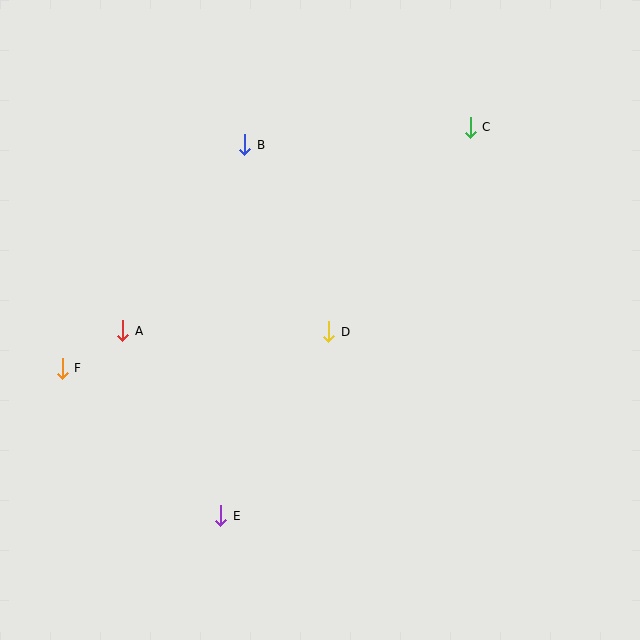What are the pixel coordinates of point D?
Point D is at (329, 332).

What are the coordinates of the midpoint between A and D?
The midpoint between A and D is at (226, 331).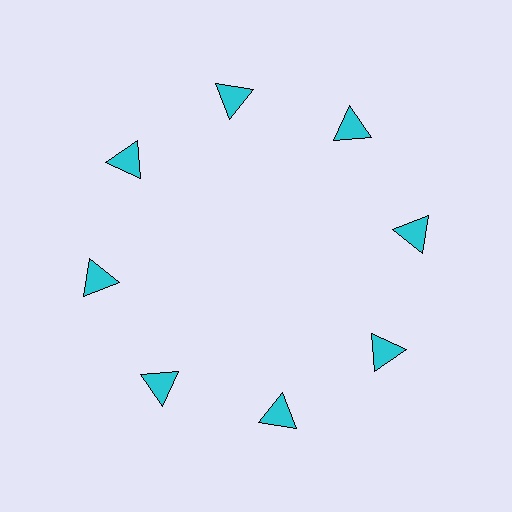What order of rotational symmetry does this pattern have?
This pattern has 8-fold rotational symmetry.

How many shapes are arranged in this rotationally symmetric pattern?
There are 8 shapes, arranged in 8 groups of 1.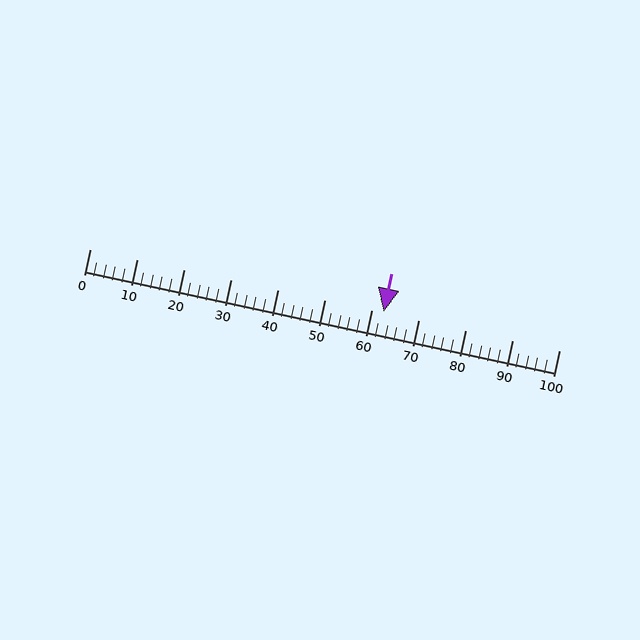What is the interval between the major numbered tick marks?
The major tick marks are spaced 10 units apart.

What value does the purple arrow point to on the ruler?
The purple arrow points to approximately 63.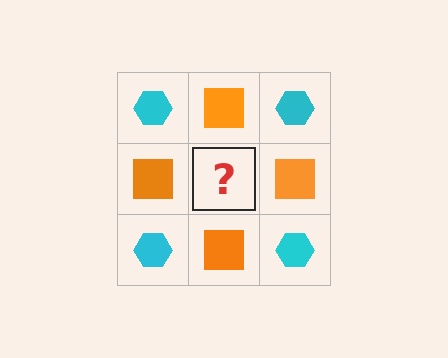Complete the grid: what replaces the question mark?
The question mark should be replaced with a cyan hexagon.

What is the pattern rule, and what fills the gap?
The rule is that it alternates cyan hexagon and orange square in a checkerboard pattern. The gap should be filled with a cyan hexagon.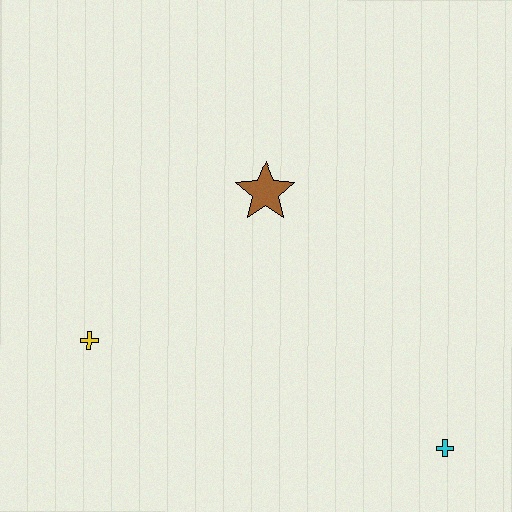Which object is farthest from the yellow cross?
The cyan cross is farthest from the yellow cross.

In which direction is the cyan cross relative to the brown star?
The cyan cross is below the brown star.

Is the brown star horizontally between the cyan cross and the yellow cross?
Yes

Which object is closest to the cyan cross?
The brown star is closest to the cyan cross.